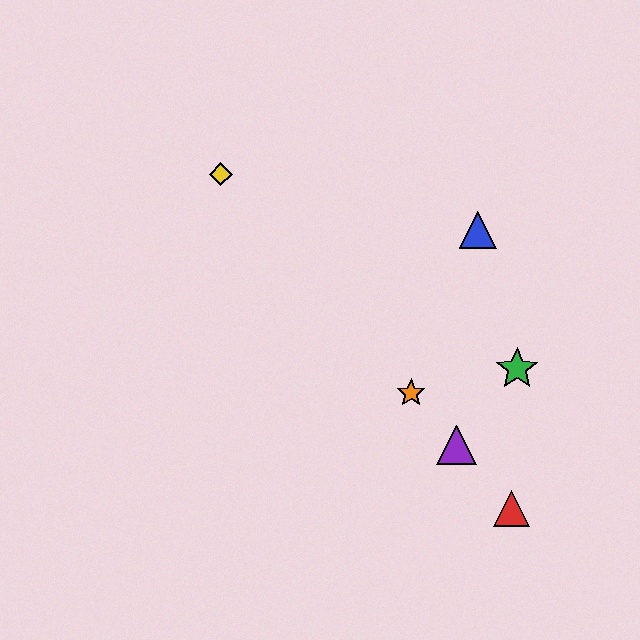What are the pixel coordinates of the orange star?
The orange star is at (411, 393).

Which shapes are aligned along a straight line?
The red triangle, the yellow diamond, the purple triangle, the orange star are aligned along a straight line.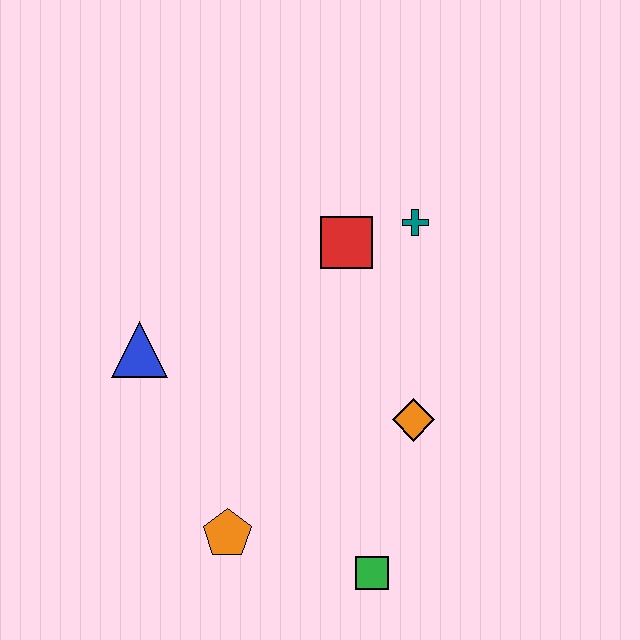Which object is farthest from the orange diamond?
The blue triangle is farthest from the orange diamond.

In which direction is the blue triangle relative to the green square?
The blue triangle is to the left of the green square.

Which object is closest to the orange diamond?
The green square is closest to the orange diamond.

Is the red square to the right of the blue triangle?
Yes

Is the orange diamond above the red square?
No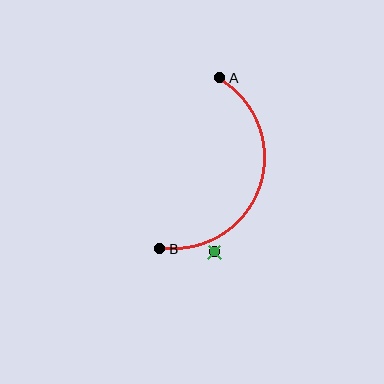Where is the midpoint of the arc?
The arc midpoint is the point on the curve farthest from the straight line joining A and B. It sits to the right of that line.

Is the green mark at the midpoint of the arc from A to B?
No — the green mark does not lie on the arc at all. It sits slightly outside the curve.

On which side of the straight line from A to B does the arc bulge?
The arc bulges to the right of the straight line connecting A and B.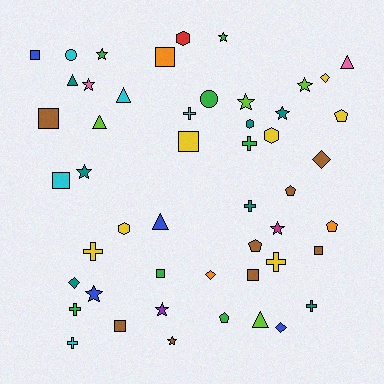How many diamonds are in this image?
There are 5 diamonds.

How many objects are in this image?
There are 50 objects.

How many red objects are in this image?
There is 1 red object.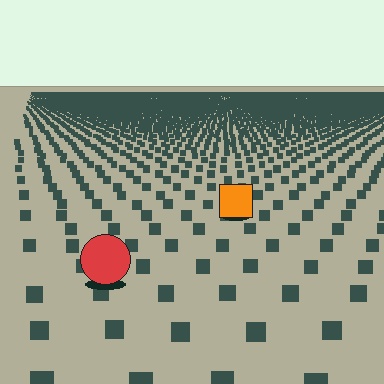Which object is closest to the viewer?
The red circle is closest. The texture marks near it are larger and more spread out.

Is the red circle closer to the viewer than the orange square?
Yes. The red circle is closer — you can tell from the texture gradient: the ground texture is coarser near it.